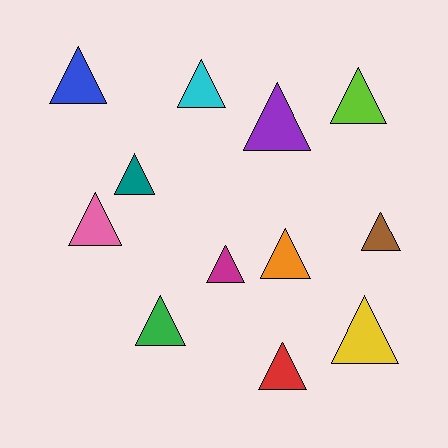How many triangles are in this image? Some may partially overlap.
There are 12 triangles.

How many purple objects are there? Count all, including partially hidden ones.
There is 1 purple object.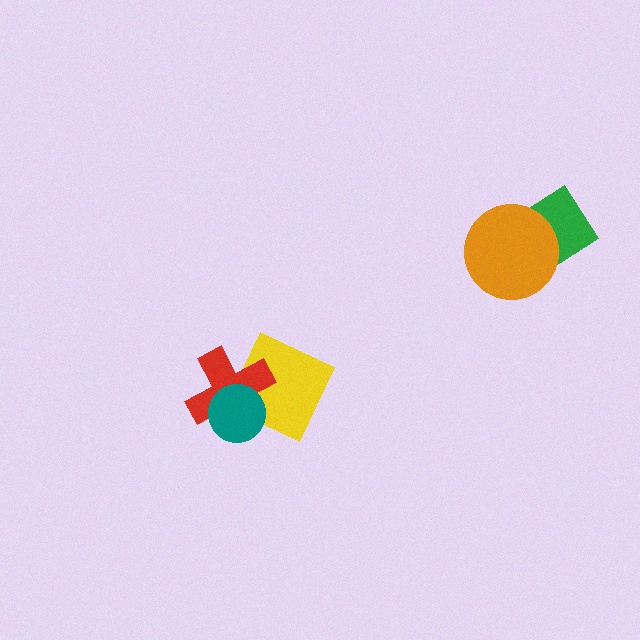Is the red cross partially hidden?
Yes, it is partially covered by another shape.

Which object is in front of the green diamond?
The orange circle is in front of the green diamond.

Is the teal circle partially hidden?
No, no other shape covers it.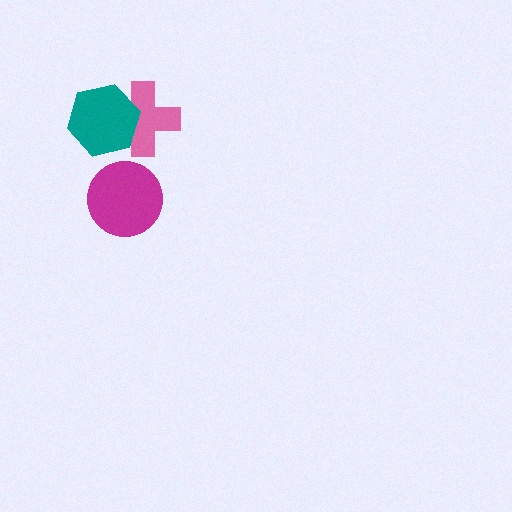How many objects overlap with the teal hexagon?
1 object overlaps with the teal hexagon.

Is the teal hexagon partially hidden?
No, no other shape covers it.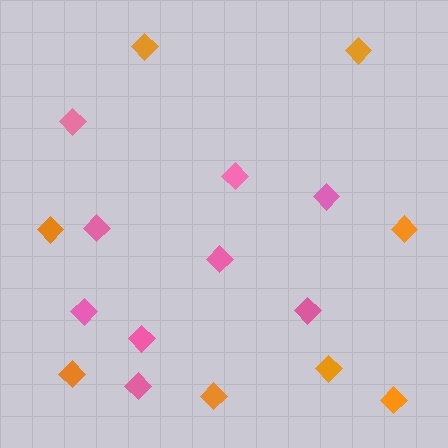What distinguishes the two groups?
There are 2 groups: one group of pink diamonds (9) and one group of orange diamonds (8).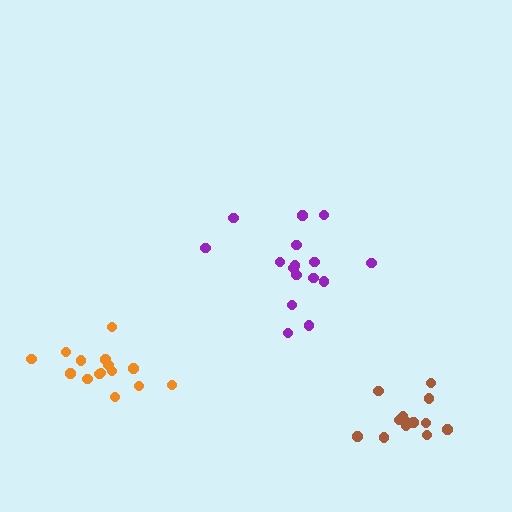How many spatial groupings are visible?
There are 3 spatial groupings.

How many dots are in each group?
Group 1: 13 dots, Group 2: 16 dots, Group 3: 15 dots (44 total).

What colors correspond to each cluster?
The clusters are colored: brown, purple, orange.